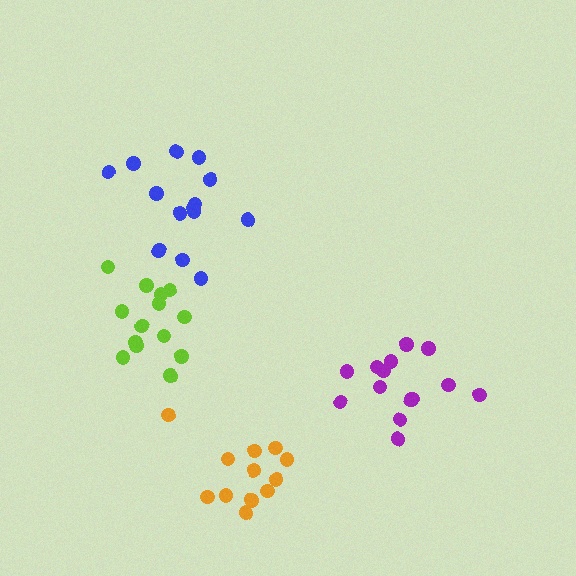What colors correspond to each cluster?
The clusters are colored: blue, orange, lime, purple.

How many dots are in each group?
Group 1: 14 dots, Group 2: 12 dots, Group 3: 14 dots, Group 4: 14 dots (54 total).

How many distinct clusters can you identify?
There are 4 distinct clusters.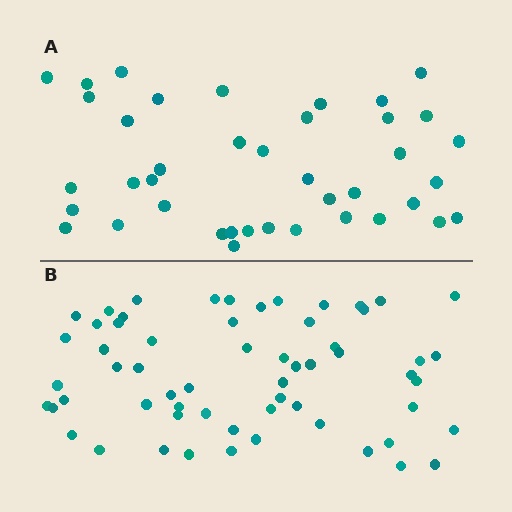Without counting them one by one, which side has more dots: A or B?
Region B (the bottom region) has more dots.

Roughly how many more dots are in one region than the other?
Region B has approximately 20 more dots than region A.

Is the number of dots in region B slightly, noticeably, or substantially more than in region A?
Region B has substantially more. The ratio is roughly 1.5 to 1.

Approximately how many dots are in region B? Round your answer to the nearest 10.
About 60 dots.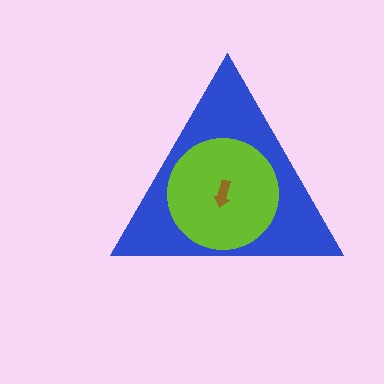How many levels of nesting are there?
3.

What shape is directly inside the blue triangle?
The lime circle.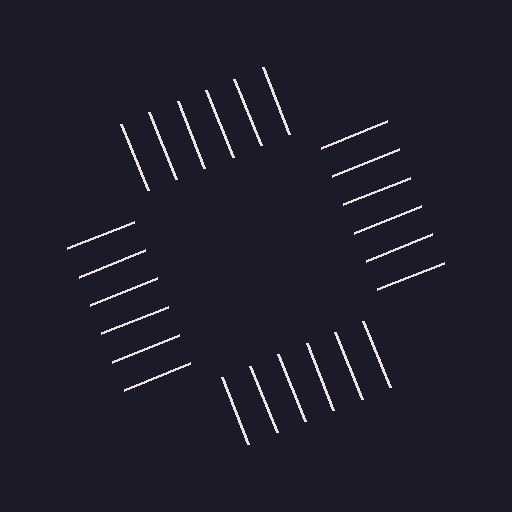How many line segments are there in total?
24 — 6 along each of the 4 edges.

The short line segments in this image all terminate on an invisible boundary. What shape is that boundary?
An illusory square — the line segments terminate on its edges but no continuous stroke is drawn.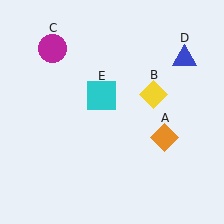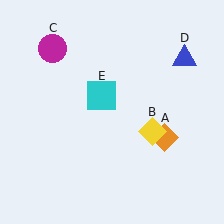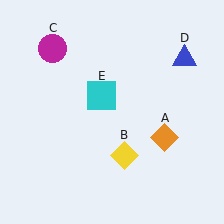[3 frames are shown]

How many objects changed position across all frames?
1 object changed position: yellow diamond (object B).